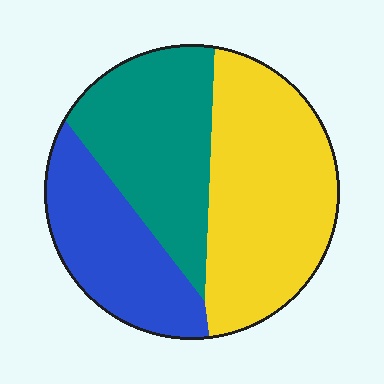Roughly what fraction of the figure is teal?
Teal takes up about one third (1/3) of the figure.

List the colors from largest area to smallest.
From largest to smallest: yellow, teal, blue.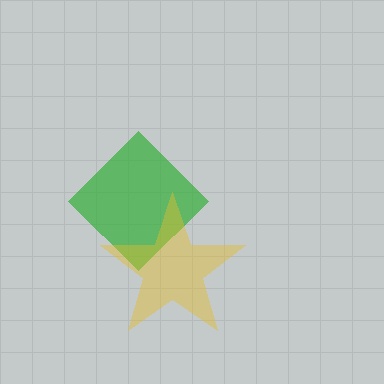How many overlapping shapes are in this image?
There are 2 overlapping shapes in the image.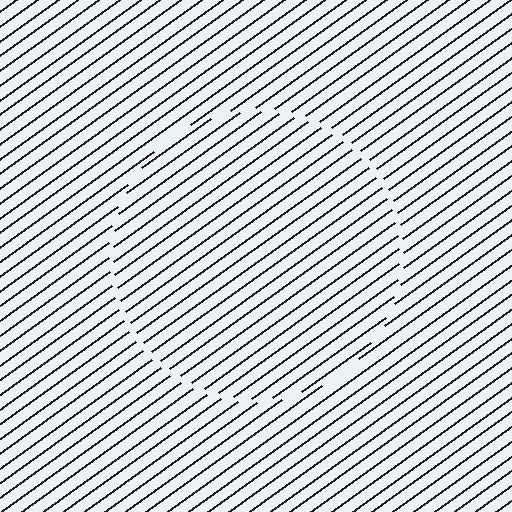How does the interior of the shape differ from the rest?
The interior of the shape contains the same grating, shifted by half a period — the contour is defined by the phase discontinuity where line-ends from the inner and outer gratings abut.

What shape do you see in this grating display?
An illusory circle. The interior of the shape contains the same grating, shifted by half a period — the contour is defined by the phase discontinuity where line-ends from the inner and outer gratings abut.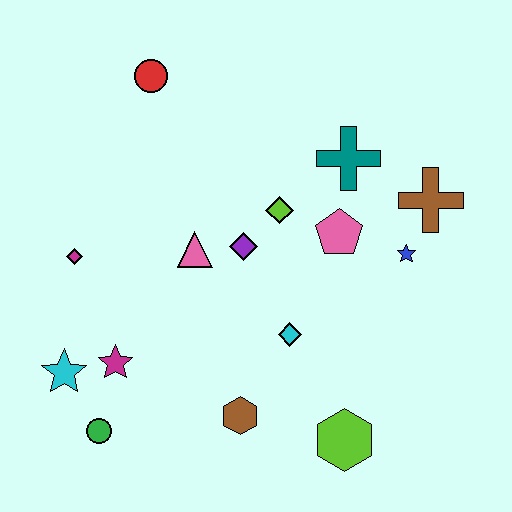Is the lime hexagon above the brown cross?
No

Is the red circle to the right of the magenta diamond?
Yes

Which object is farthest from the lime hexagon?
The red circle is farthest from the lime hexagon.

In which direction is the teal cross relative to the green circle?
The teal cross is above the green circle.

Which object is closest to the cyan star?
The magenta star is closest to the cyan star.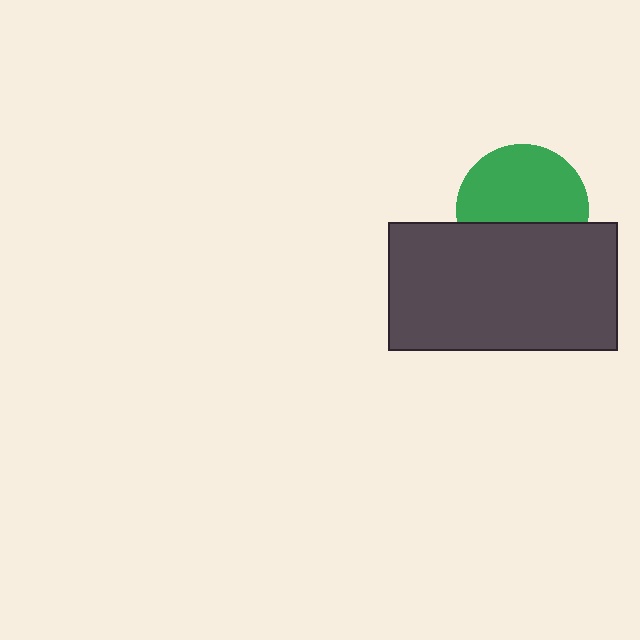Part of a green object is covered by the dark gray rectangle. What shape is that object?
It is a circle.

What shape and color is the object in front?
The object in front is a dark gray rectangle.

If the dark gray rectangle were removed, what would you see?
You would see the complete green circle.